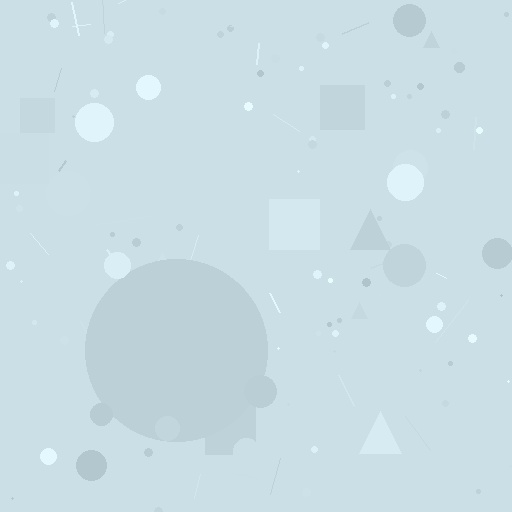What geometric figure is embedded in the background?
A circle is embedded in the background.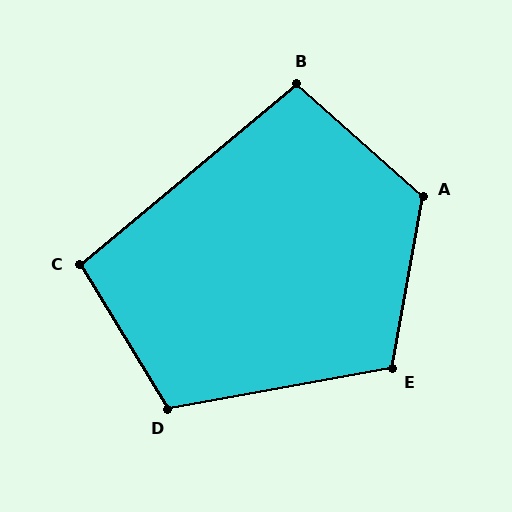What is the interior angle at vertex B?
Approximately 98 degrees (obtuse).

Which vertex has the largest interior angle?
A, at approximately 122 degrees.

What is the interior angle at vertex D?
Approximately 111 degrees (obtuse).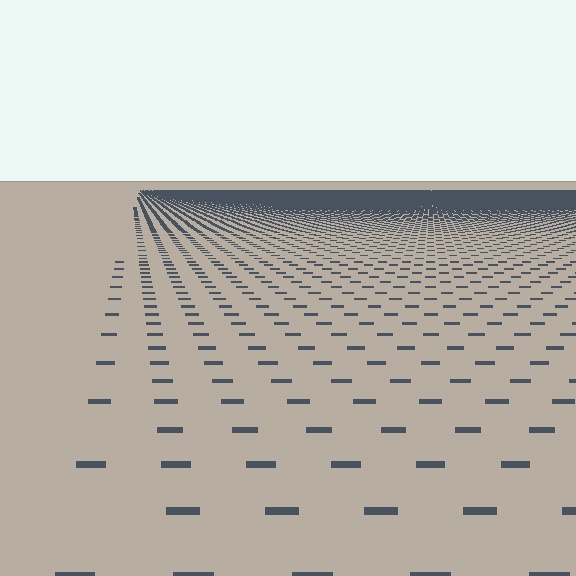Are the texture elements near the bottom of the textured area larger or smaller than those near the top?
Larger. Near the bottom, elements are closer to the viewer and appear at a bigger on-screen size.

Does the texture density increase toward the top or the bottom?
Density increases toward the top.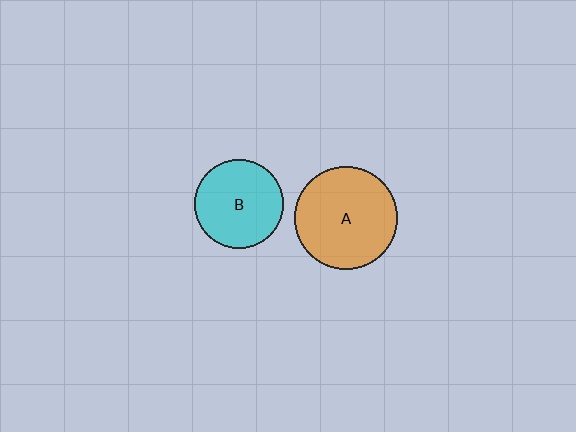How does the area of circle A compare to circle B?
Approximately 1.3 times.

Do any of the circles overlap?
No, none of the circles overlap.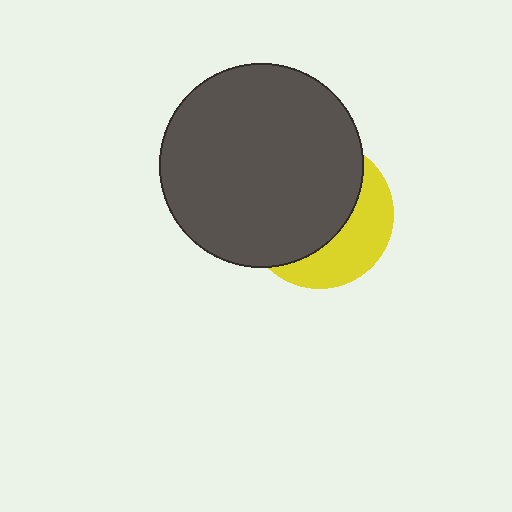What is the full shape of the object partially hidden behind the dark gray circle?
The partially hidden object is a yellow circle.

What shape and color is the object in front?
The object in front is a dark gray circle.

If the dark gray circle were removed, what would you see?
You would see the complete yellow circle.